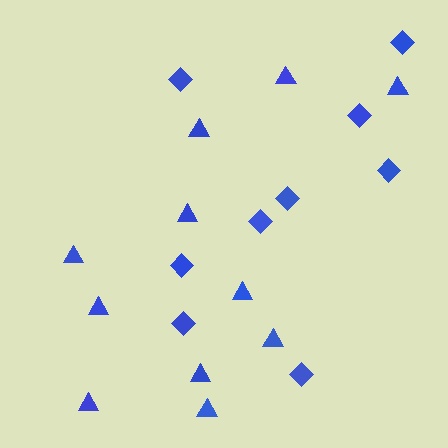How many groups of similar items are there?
There are 2 groups: one group of triangles (11) and one group of diamonds (9).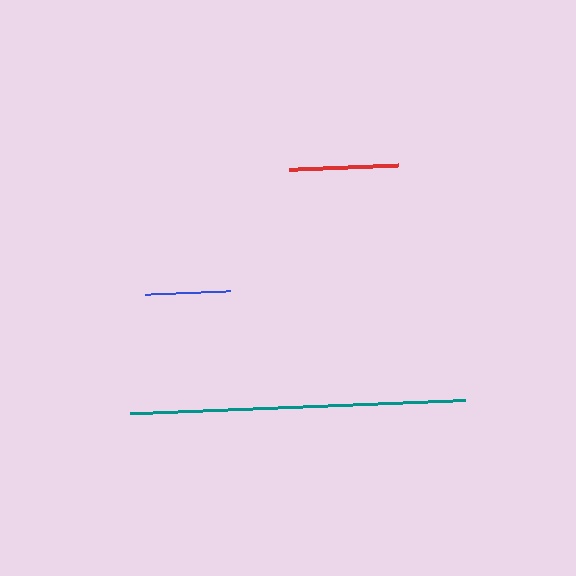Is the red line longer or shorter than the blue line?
The red line is longer than the blue line.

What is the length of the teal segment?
The teal segment is approximately 335 pixels long.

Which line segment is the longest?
The teal line is the longest at approximately 335 pixels.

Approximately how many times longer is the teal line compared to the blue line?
The teal line is approximately 4.0 times the length of the blue line.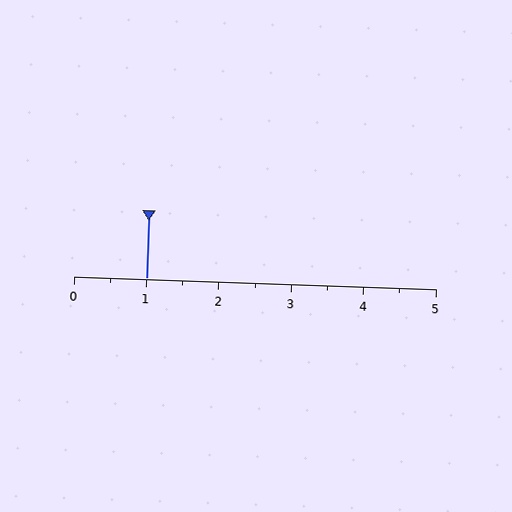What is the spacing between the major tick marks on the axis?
The major ticks are spaced 1 apart.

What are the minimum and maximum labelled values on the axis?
The axis runs from 0 to 5.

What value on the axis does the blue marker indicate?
The marker indicates approximately 1.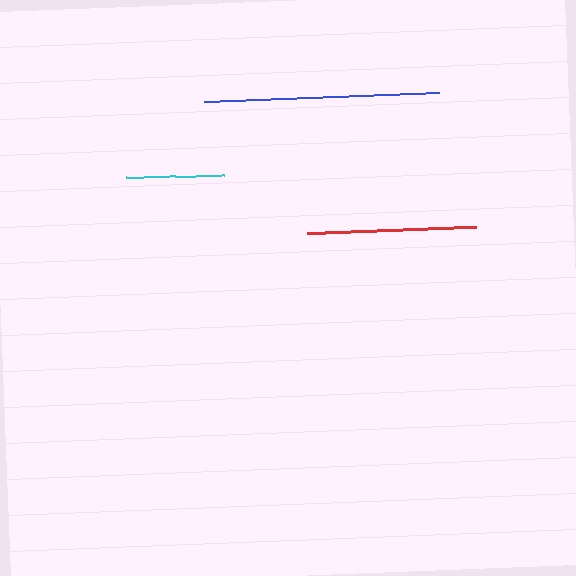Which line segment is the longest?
The blue line is the longest at approximately 236 pixels.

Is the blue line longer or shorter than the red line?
The blue line is longer than the red line.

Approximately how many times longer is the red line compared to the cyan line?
The red line is approximately 1.7 times the length of the cyan line.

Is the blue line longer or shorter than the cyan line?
The blue line is longer than the cyan line.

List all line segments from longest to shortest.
From longest to shortest: blue, red, cyan.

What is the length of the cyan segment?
The cyan segment is approximately 98 pixels long.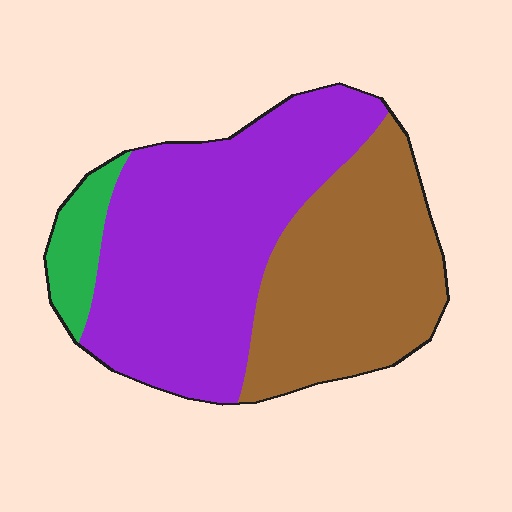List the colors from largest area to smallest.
From largest to smallest: purple, brown, green.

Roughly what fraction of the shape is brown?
Brown takes up between a quarter and a half of the shape.